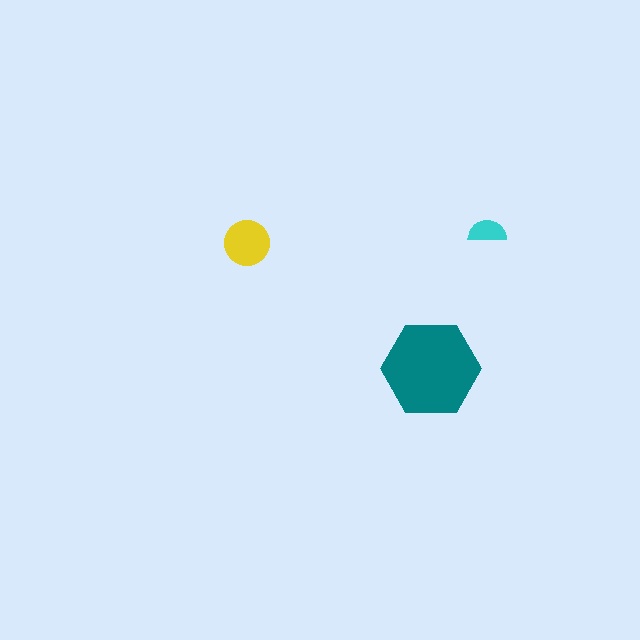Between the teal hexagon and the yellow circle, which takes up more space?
The teal hexagon.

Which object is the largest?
The teal hexagon.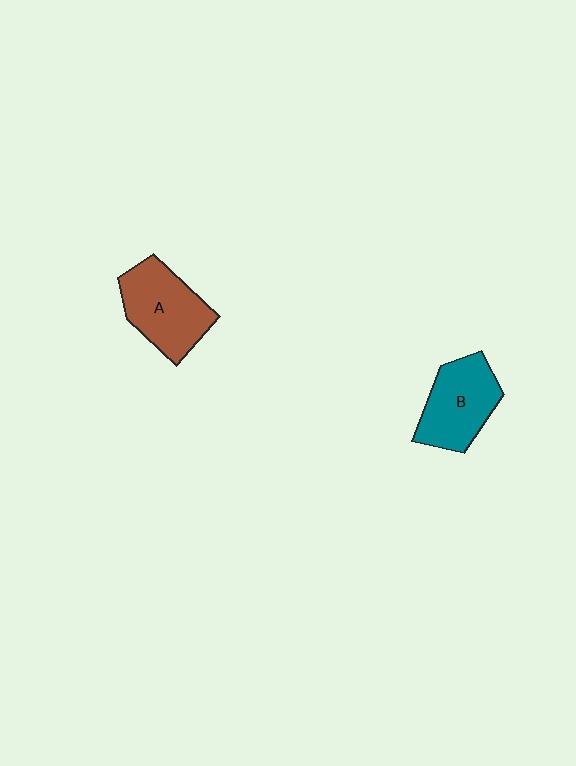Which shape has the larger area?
Shape A (brown).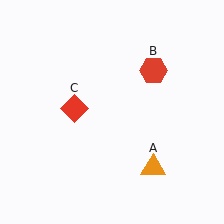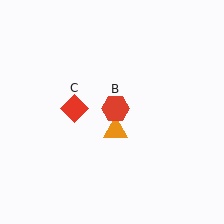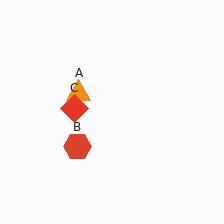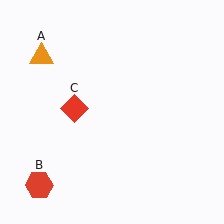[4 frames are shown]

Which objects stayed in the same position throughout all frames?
Red diamond (object C) remained stationary.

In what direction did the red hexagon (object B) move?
The red hexagon (object B) moved down and to the left.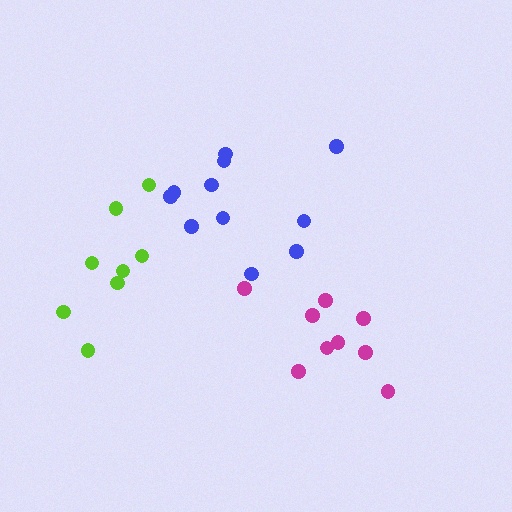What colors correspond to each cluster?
The clusters are colored: magenta, lime, blue.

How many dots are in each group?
Group 1: 9 dots, Group 2: 8 dots, Group 3: 11 dots (28 total).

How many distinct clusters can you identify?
There are 3 distinct clusters.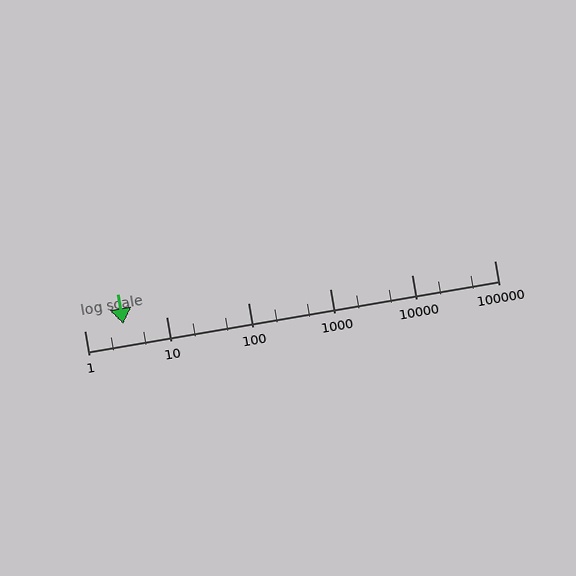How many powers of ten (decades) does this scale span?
The scale spans 5 decades, from 1 to 100000.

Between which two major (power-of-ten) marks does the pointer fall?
The pointer is between 1 and 10.